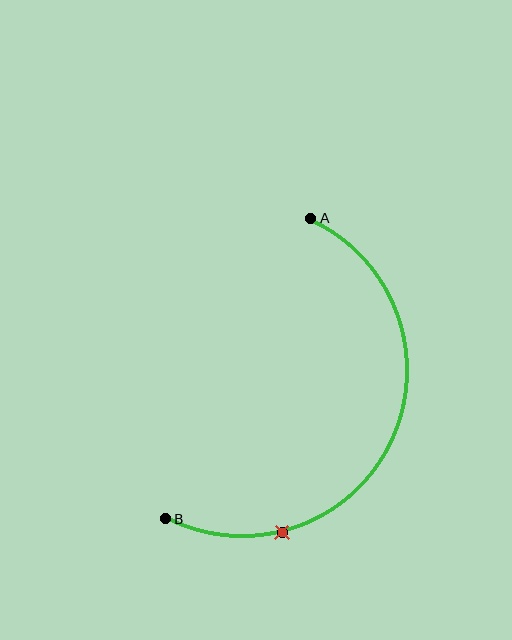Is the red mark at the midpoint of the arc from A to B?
No. The red mark lies on the arc but is closer to endpoint B. The arc midpoint would be at the point on the curve equidistant along the arc from both A and B.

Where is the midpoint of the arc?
The arc midpoint is the point on the curve farthest from the straight line joining A and B. It sits to the right of that line.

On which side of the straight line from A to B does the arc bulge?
The arc bulges to the right of the straight line connecting A and B.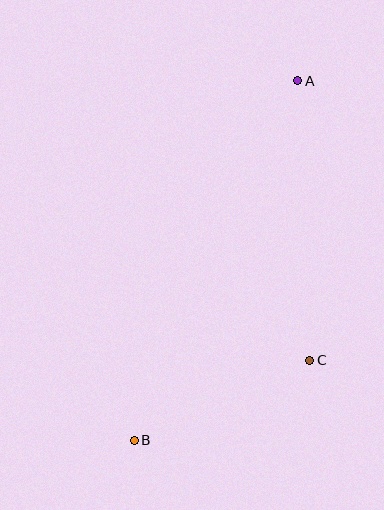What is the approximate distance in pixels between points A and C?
The distance between A and C is approximately 280 pixels.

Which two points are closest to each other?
Points B and C are closest to each other.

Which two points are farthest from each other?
Points A and B are farthest from each other.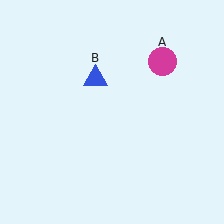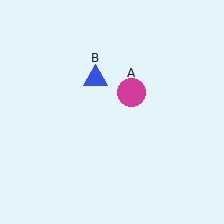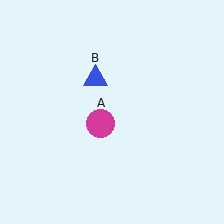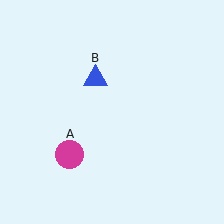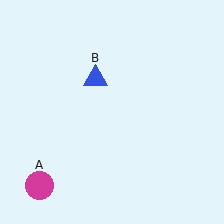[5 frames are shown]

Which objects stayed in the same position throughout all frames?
Blue triangle (object B) remained stationary.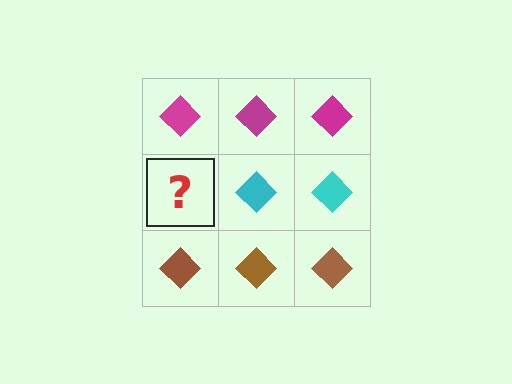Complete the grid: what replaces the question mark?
The question mark should be replaced with a cyan diamond.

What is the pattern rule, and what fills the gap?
The rule is that each row has a consistent color. The gap should be filled with a cyan diamond.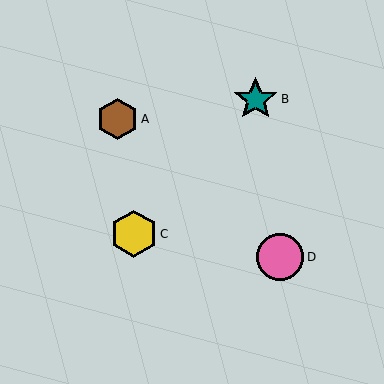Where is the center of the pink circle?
The center of the pink circle is at (280, 257).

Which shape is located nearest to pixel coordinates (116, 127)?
The brown hexagon (labeled A) at (117, 119) is nearest to that location.